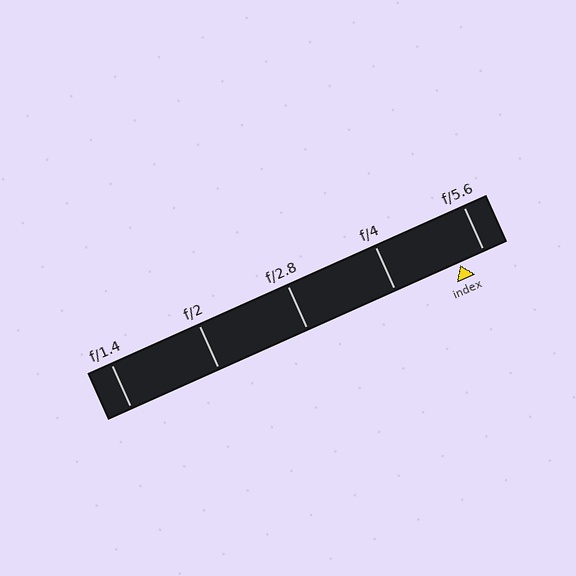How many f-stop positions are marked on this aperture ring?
There are 5 f-stop positions marked.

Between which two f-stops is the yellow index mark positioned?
The index mark is between f/4 and f/5.6.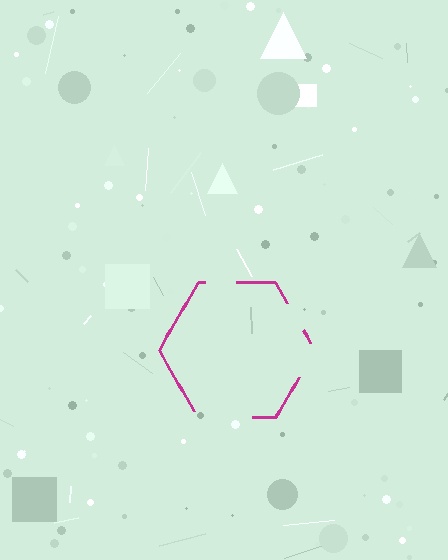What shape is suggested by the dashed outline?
The dashed outline suggests a hexagon.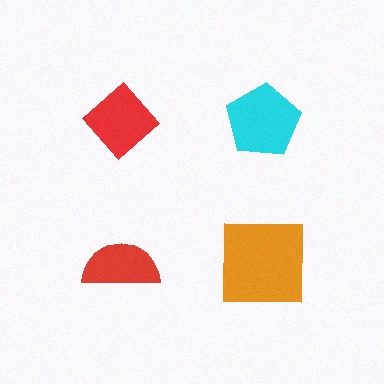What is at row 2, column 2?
An orange square.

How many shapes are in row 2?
2 shapes.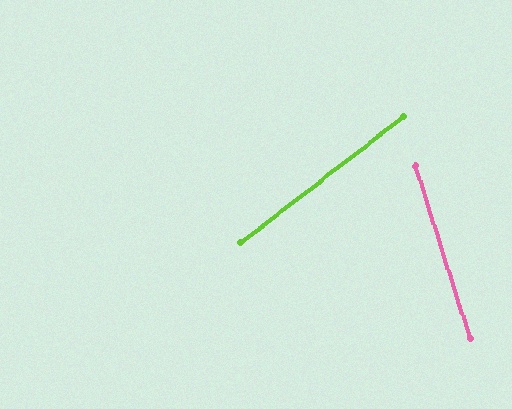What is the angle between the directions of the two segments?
Approximately 70 degrees.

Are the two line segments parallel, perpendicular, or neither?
Neither parallel nor perpendicular — they differ by about 70°.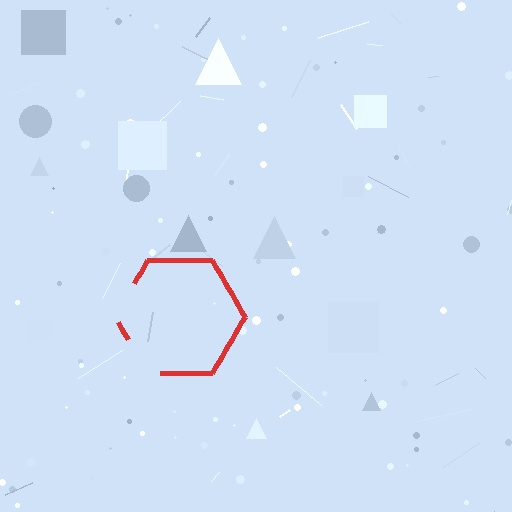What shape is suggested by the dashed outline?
The dashed outline suggests a hexagon.